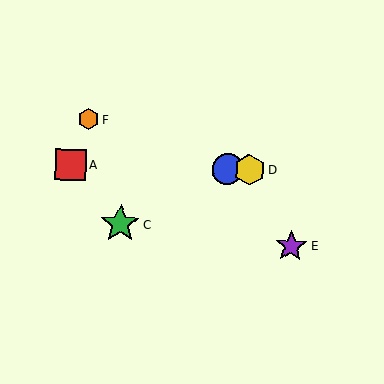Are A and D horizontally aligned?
Yes, both are at y≈165.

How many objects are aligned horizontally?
3 objects (A, B, D) are aligned horizontally.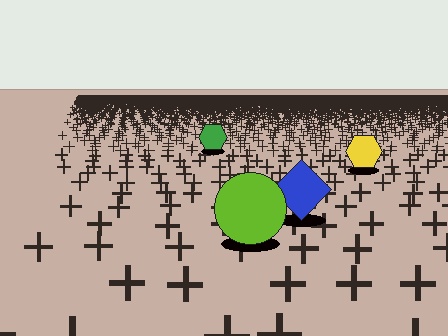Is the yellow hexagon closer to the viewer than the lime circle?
No. The lime circle is closer — you can tell from the texture gradient: the ground texture is coarser near it.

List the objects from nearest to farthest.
From nearest to farthest: the lime circle, the blue diamond, the yellow hexagon, the green hexagon.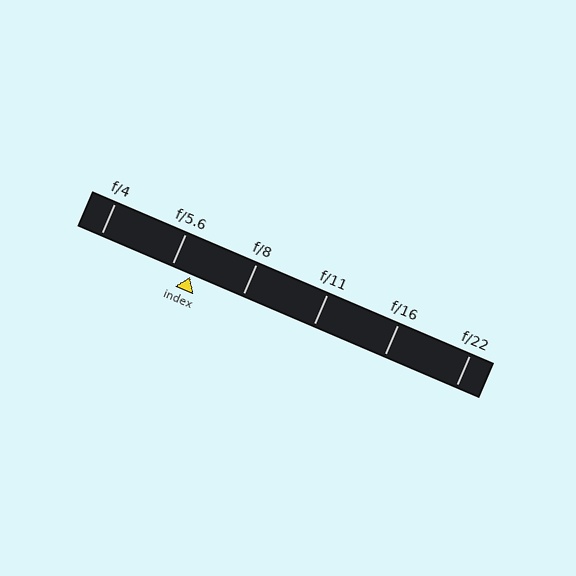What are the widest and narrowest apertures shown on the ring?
The widest aperture shown is f/4 and the narrowest is f/22.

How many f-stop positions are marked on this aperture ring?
There are 6 f-stop positions marked.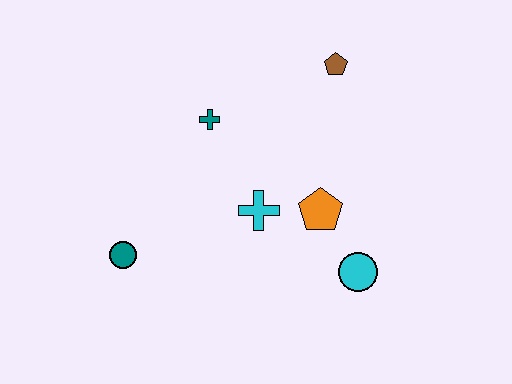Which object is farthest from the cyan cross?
The brown pentagon is farthest from the cyan cross.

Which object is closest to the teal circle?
The cyan cross is closest to the teal circle.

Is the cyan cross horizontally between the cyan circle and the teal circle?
Yes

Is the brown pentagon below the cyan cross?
No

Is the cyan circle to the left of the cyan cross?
No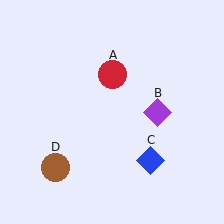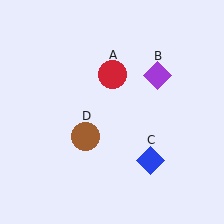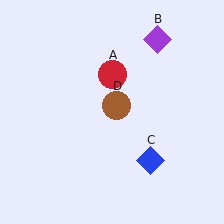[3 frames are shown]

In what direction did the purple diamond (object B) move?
The purple diamond (object B) moved up.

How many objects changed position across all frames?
2 objects changed position: purple diamond (object B), brown circle (object D).